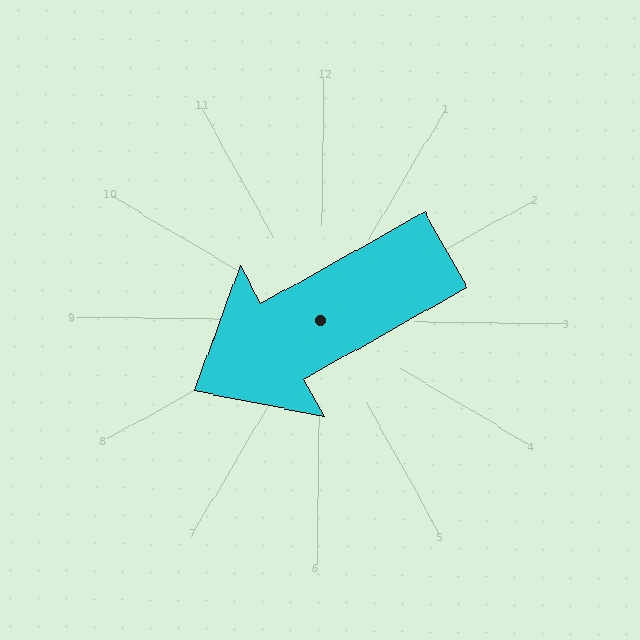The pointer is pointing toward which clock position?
Roughly 8 o'clock.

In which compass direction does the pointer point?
Southwest.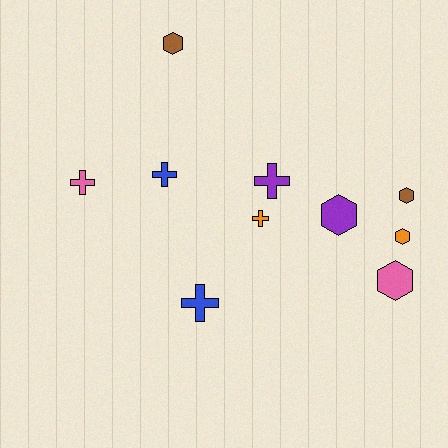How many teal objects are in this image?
There are no teal objects.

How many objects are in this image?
There are 10 objects.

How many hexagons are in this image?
There are 5 hexagons.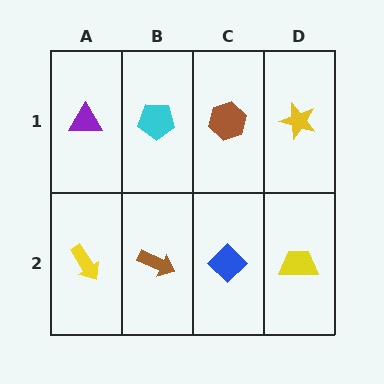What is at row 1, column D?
A yellow star.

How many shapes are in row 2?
4 shapes.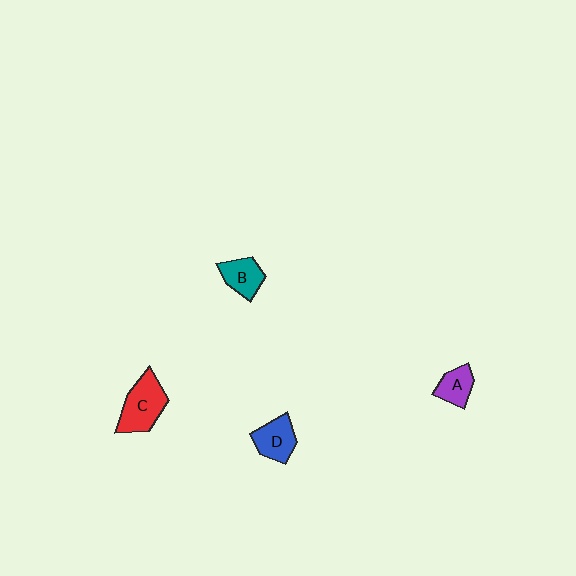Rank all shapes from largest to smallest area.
From largest to smallest: C (red), D (blue), B (teal), A (purple).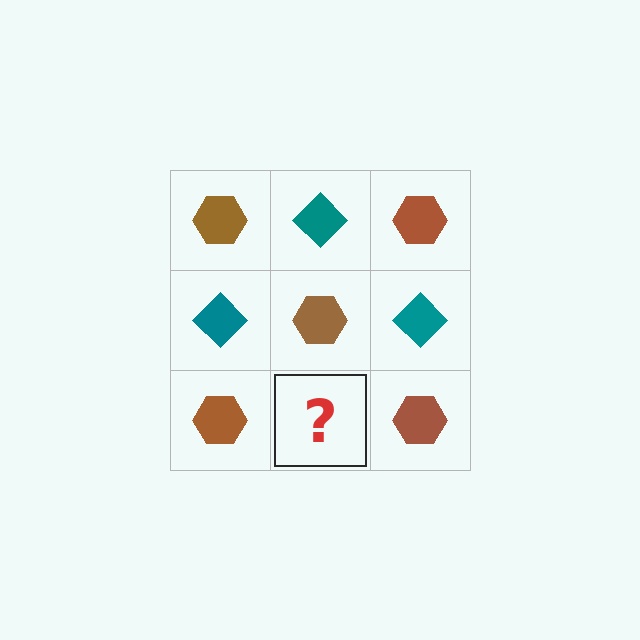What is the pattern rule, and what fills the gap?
The rule is that it alternates brown hexagon and teal diamond in a checkerboard pattern. The gap should be filled with a teal diamond.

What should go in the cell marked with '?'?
The missing cell should contain a teal diamond.